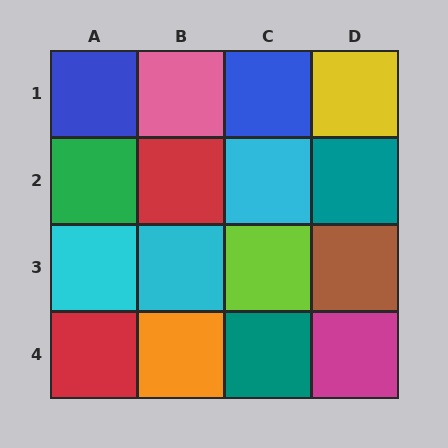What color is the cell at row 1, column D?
Yellow.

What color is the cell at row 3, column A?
Cyan.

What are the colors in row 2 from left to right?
Green, red, cyan, teal.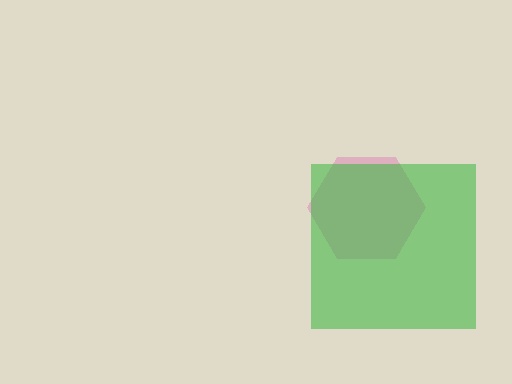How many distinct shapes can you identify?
There are 2 distinct shapes: a pink hexagon, a green square.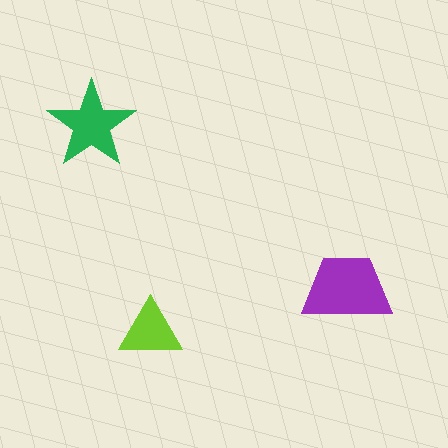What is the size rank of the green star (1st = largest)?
2nd.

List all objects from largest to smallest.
The purple trapezoid, the green star, the lime triangle.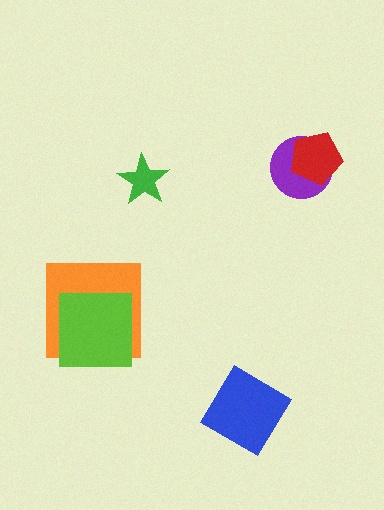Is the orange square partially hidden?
Yes, it is partially covered by another shape.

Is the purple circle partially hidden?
Yes, it is partially covered by another shape.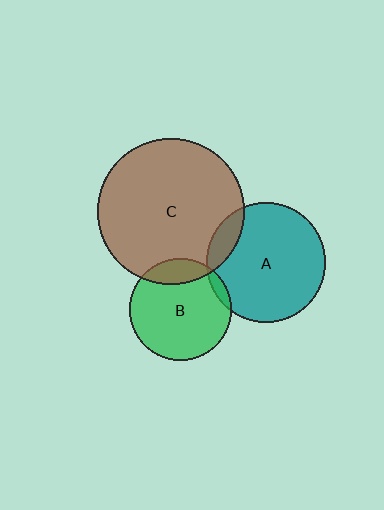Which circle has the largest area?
Circle C (brown).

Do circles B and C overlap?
Yes.